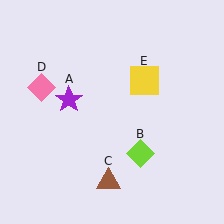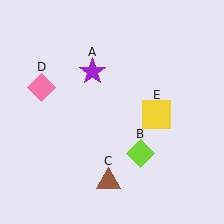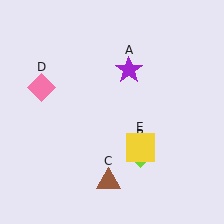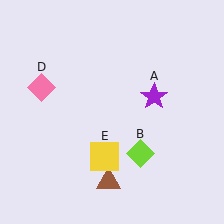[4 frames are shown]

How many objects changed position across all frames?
2 objects changed position: purple star (object A), yellow square (object E).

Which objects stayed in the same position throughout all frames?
Lime diamond (object B) and brown triangle (object C) and pink diamond (object D) remained stationary.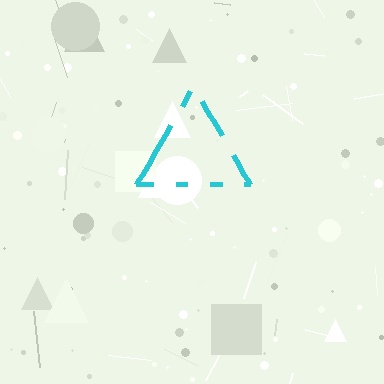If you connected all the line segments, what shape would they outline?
They would outline a triangle.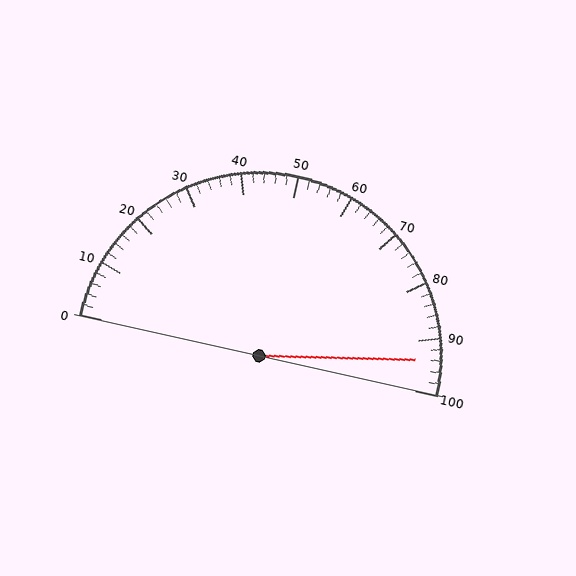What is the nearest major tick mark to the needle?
The nearest major tick mark is 90.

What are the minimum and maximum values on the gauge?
The gauge ranges from 0 to 100.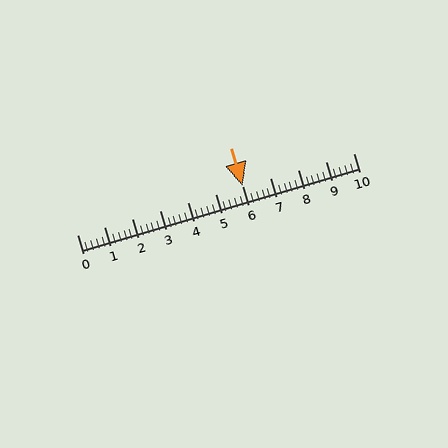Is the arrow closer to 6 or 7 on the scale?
The arrow is closer to 6.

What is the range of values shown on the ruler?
The ruler shows values from 0 to 10.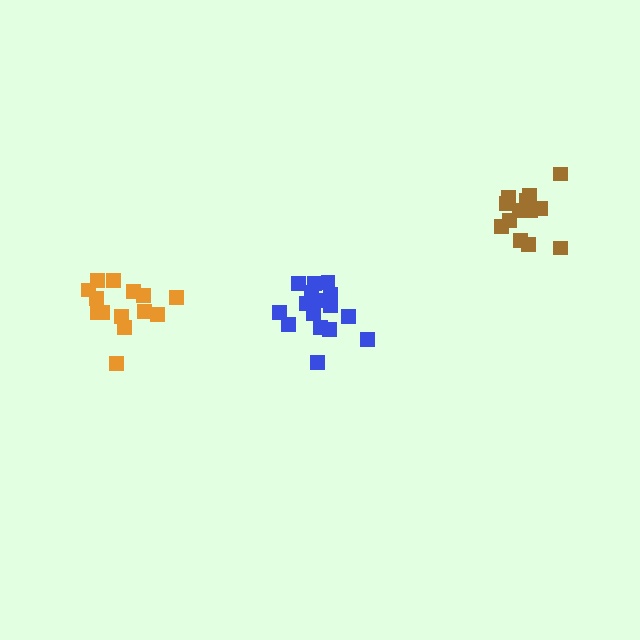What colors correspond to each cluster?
The clusters are colored: orange, brown, blue.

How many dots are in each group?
Group 1: 14 dots, Group 2: 13 dots, Group 3: 16 dots (43 total).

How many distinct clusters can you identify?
There are 3 distinct clusters.